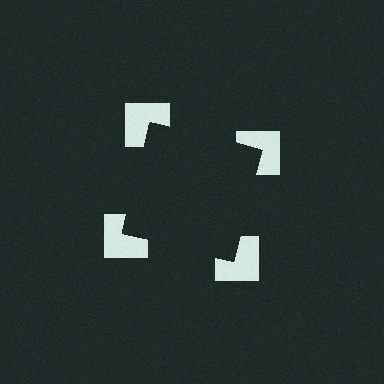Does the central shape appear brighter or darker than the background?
It typically appears slightly darker than the background, even though no actual brightness change is drawn.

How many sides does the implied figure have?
4 sides.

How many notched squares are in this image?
There are 4 — one at each vertex of the illusory square.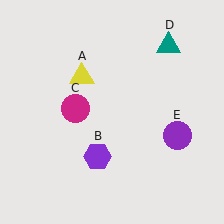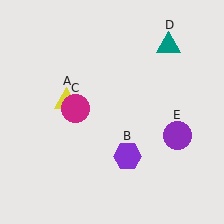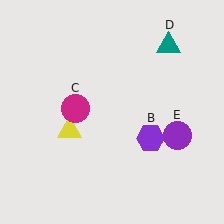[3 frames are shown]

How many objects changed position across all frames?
2 objects changed position: yellow triangle (object A), purple hexagon (object B).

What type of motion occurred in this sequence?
The yellow triangle (object A), purple hexagon (object B) rotated counterclockwise around the center of the scene.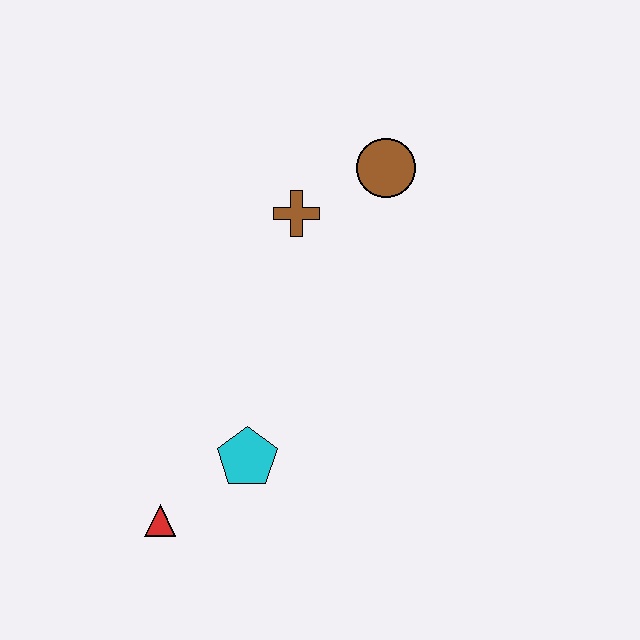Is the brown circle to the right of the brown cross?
Yes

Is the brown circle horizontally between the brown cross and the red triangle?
No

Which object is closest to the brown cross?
The brown circle is closest to the brown cross.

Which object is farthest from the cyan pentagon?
The brown circle is farthest from the cyan pentagon.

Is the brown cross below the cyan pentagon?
No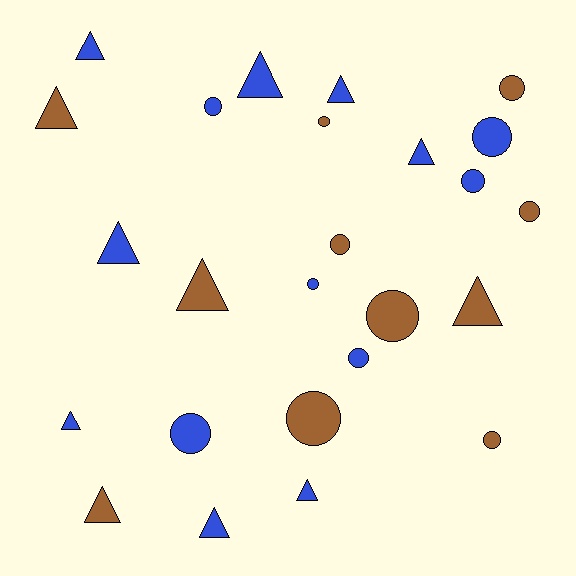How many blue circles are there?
There are 6 blue circles.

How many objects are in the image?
There are 25 objects.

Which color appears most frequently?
Blue, with 14 objects.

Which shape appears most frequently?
Circle, with 13 objects.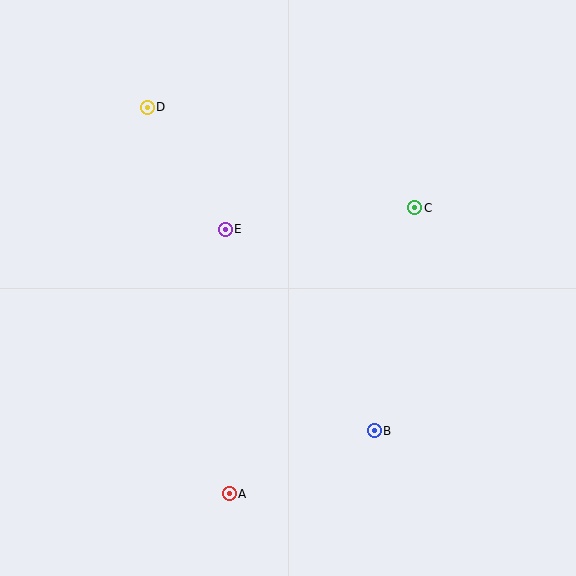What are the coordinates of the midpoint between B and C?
The midpoint between B and C is at (394, 319).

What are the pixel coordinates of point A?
Point A is at (229, 494).